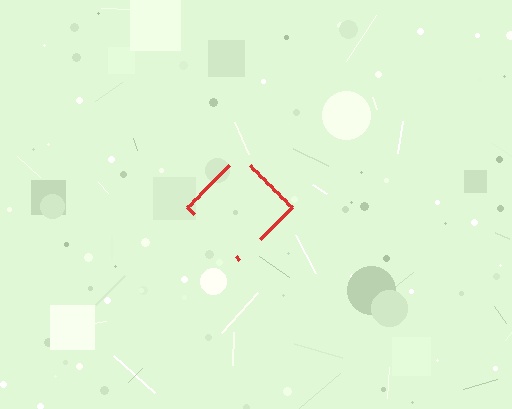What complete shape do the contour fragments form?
The contour fragments form a diamond.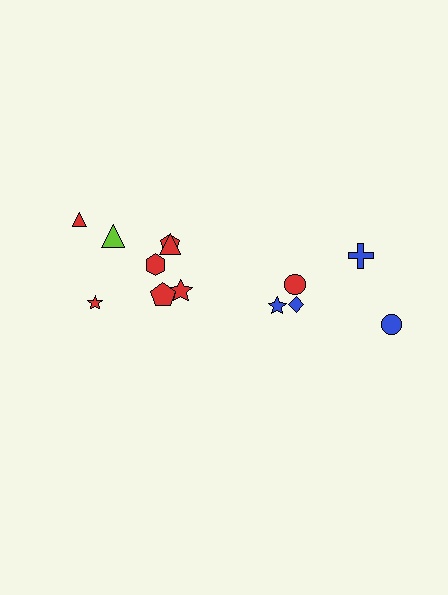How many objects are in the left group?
There are 8 objects.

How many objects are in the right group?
There are 5 objects.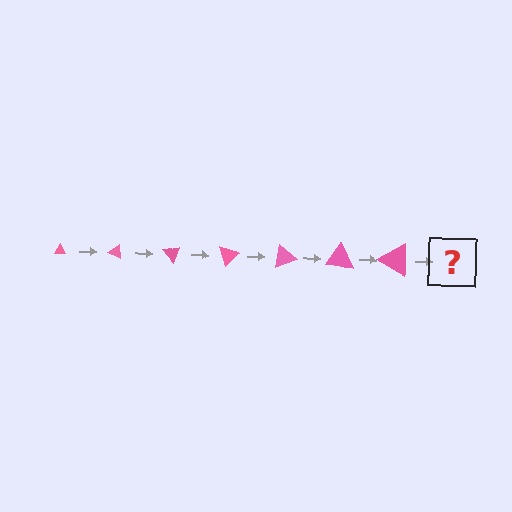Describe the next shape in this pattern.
It should be a triangle, larger than the previous one and rotated 175 degrees from the start.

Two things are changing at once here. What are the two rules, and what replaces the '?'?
The two rules are that the triangle grows larger each step and it rotates 25 degrees each step. The '?' should be a triangle, larger than the previous one and rotated 175 degrees from the start.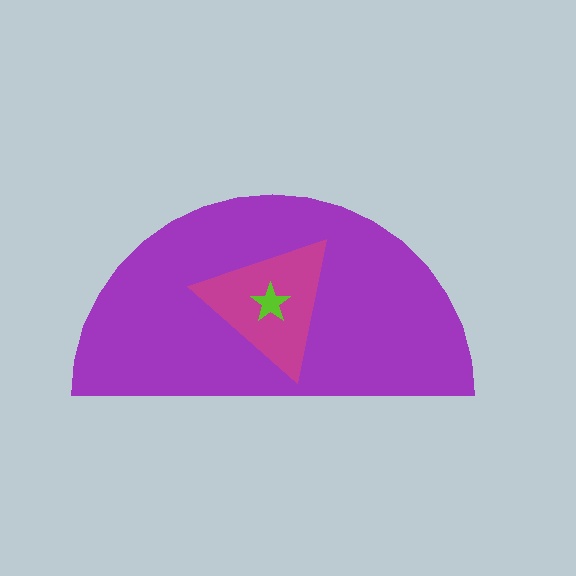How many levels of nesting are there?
3.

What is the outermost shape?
The purple semicircle.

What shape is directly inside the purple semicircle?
The magenta triangle.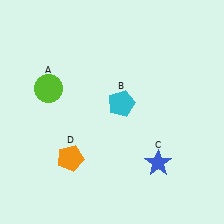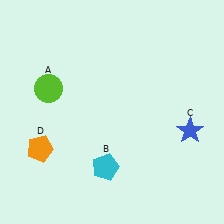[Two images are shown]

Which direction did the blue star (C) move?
The blue star (C) moved up.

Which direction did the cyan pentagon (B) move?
The cyan pentagon (B) moved down.